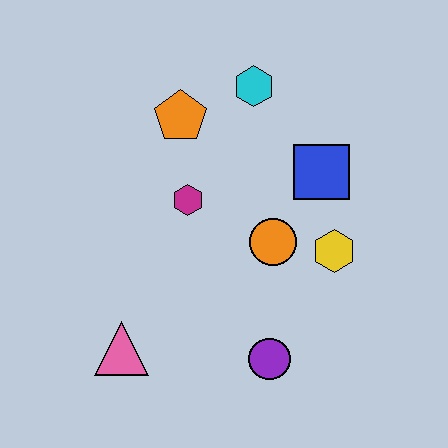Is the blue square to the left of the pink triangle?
No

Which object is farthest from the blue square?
The pink triangle is farthest from the blue square.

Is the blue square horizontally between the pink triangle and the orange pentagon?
No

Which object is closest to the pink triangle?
The purple circle is closest to the pink triangle.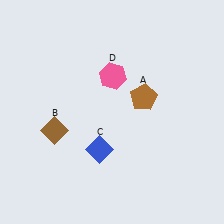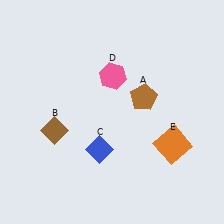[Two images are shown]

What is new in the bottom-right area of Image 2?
An orange square (E) was added in the bottom-right area of Image 2.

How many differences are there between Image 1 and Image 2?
There is 1 difference between the two images.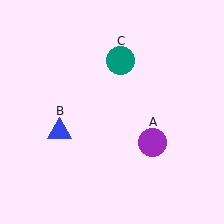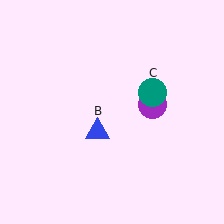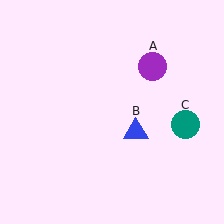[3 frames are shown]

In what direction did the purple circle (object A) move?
The purple circle (object A) moved up.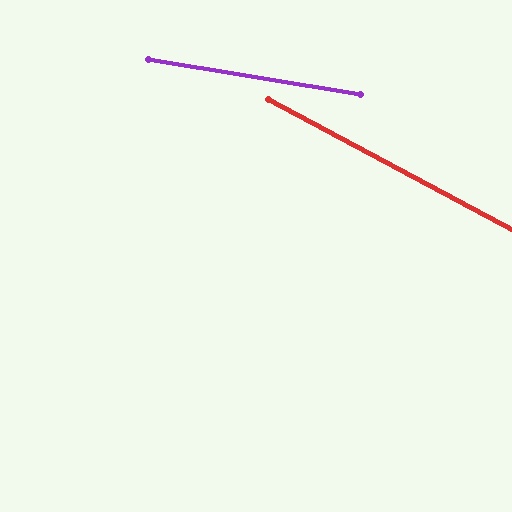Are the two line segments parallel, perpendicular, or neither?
Neither parallel nor perpendicular — they differ by about 19°.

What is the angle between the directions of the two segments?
Approximately 19 degrees.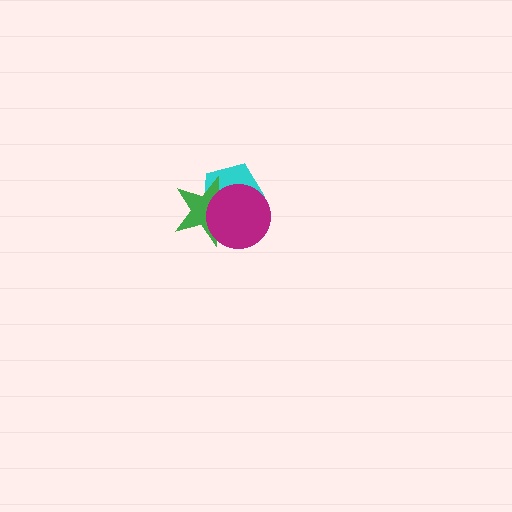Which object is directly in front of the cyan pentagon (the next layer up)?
The green star is directly in front of the cyan pentagon.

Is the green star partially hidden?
Yes, it is partially covered by another shape.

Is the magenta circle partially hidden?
No, no other shape covers it.